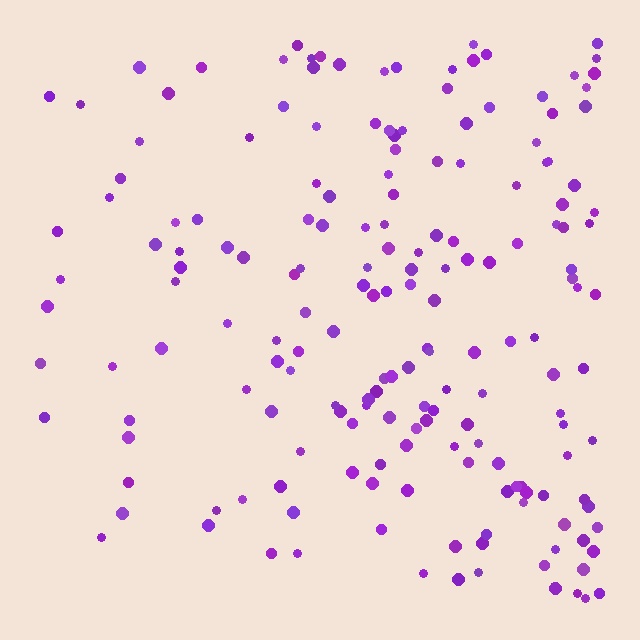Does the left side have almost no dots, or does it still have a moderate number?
Still a moderate number, just noticeably fewer than the right.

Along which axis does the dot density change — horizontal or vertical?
Horizontal.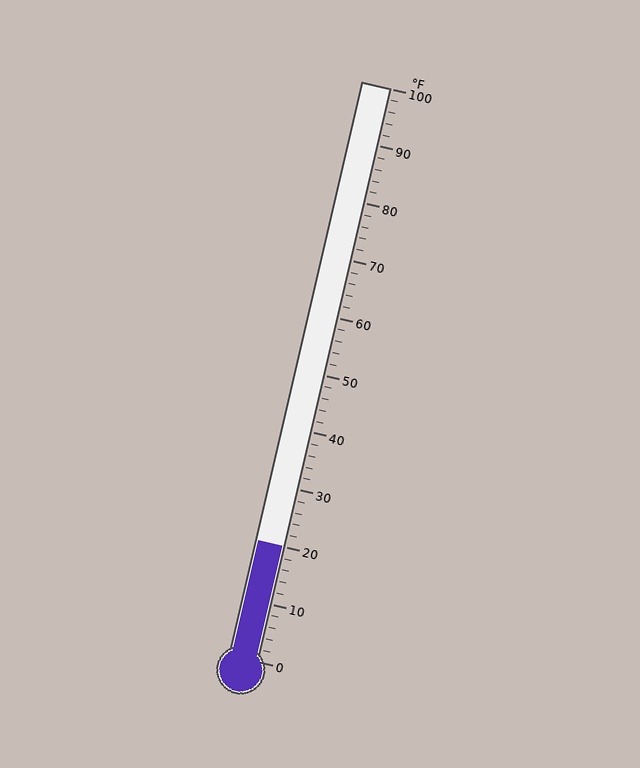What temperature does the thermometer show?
The thermometer shows approximately 20°F.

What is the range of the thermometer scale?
The thermometer scale ranges from 0°F to 100°F.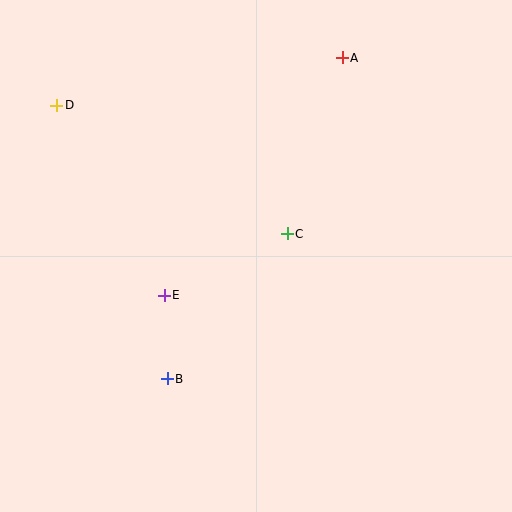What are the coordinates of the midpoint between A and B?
The midpoint between A and B is at (255, 218).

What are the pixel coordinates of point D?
Point D is at (57, 105).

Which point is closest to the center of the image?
Point C at (287, 234) is closest to the center.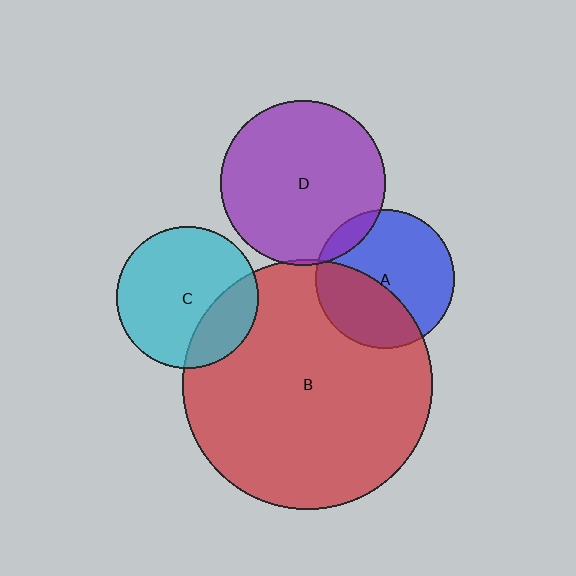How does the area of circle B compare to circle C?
Approximately 3.1 times.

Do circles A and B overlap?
Yes.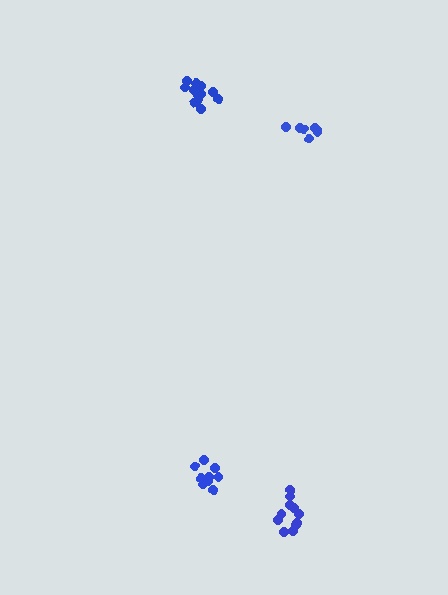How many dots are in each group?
Group 1: 7 dots, Group 2: 13 dots, Group 3: 12 dots, Group 4: 9 dots (41 total).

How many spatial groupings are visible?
There are 4 spatial groupings.